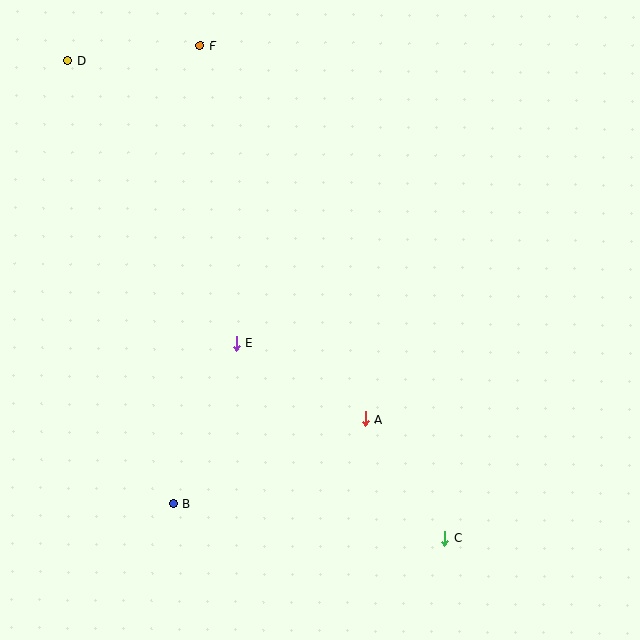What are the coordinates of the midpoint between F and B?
The midpoint between F and B is at (187, 274).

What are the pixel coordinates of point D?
Point D is at (68, 60).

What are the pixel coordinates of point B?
Point B is at (174, 503).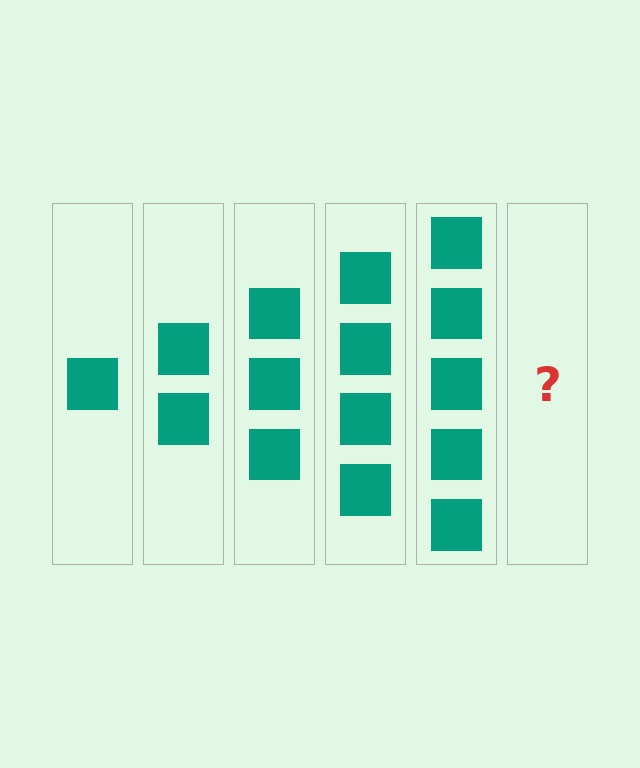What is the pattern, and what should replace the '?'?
The pattern is that each step adds one more square. The '?' should be 6 squares.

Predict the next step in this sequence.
The next step is 6 squares.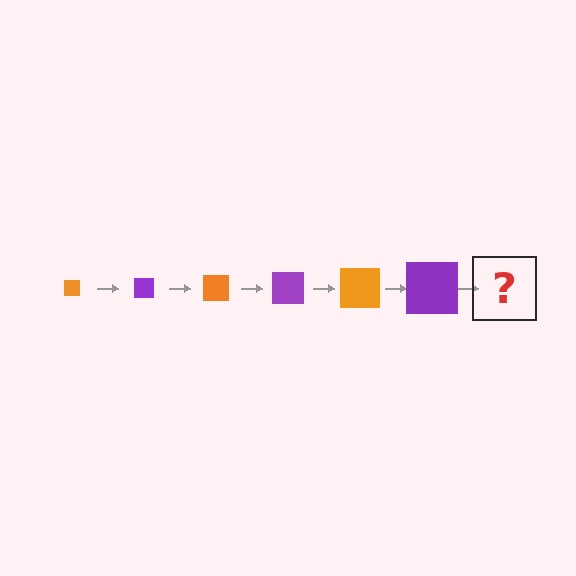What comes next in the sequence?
The next element should be an orange square, larger than the previous one.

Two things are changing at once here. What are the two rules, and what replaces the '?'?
The two rules are that the square grows larger each step and the color cycles through orange and purple. The '?' should be an orange square, larger than the previous one.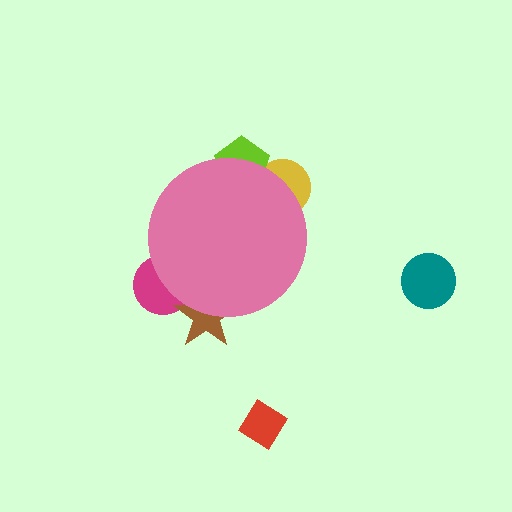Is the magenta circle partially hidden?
Yes, the magenta circle is partially hidden behind the pink circle.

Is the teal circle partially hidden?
No, the teal circle is fully visible.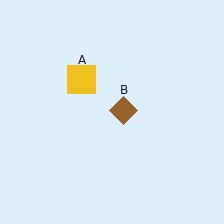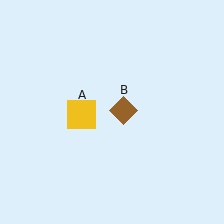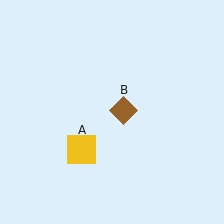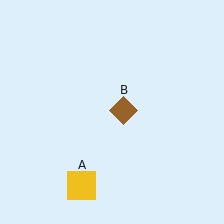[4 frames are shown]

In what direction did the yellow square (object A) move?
The yellow square (object A) moved down.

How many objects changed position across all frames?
1 object changed position: yellow square (object A).